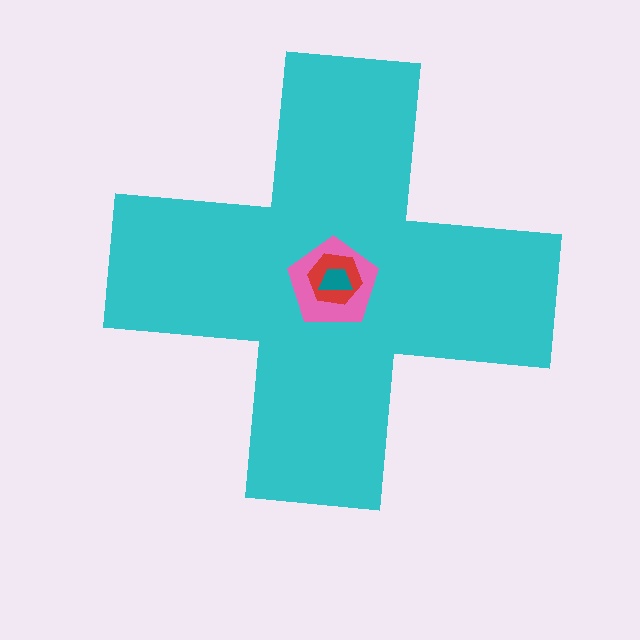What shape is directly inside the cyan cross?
The pink pentagon.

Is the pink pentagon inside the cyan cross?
Yes.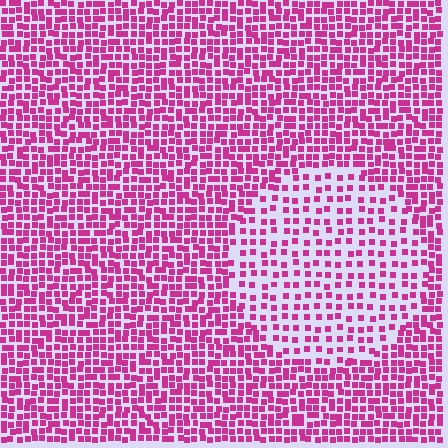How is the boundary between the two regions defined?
The boundary is defined by a change in element density (approximately 2.0x ratio). All elements are the same color, size, and shape.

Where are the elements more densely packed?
The elements are more densely packed outside the circle boundary.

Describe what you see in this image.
The image contains small magenta elements arranged at two different densities. A circle-shaped region is visible where the elements are less densely packed than the surrounding area.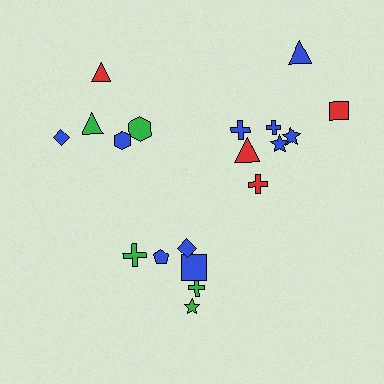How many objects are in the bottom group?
There are 6 objects.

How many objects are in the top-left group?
There are 5 objects.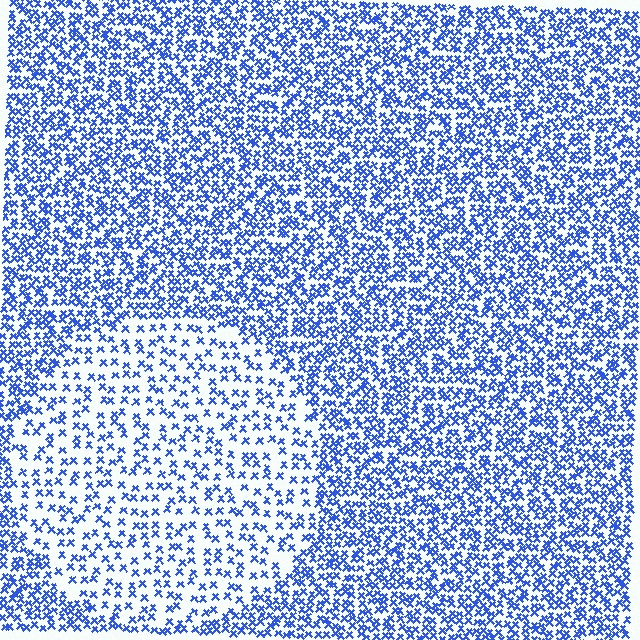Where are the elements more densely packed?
The elements are more densely packed outside the circle boundary.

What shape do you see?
I see a circle.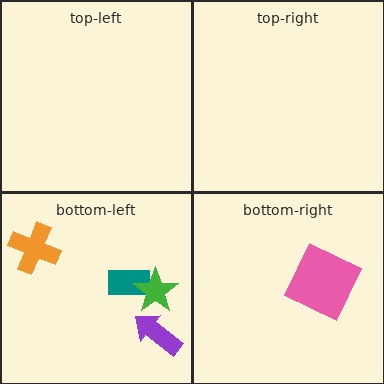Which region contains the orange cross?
The bottom-left region.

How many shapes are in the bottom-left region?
4.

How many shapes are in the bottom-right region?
1.